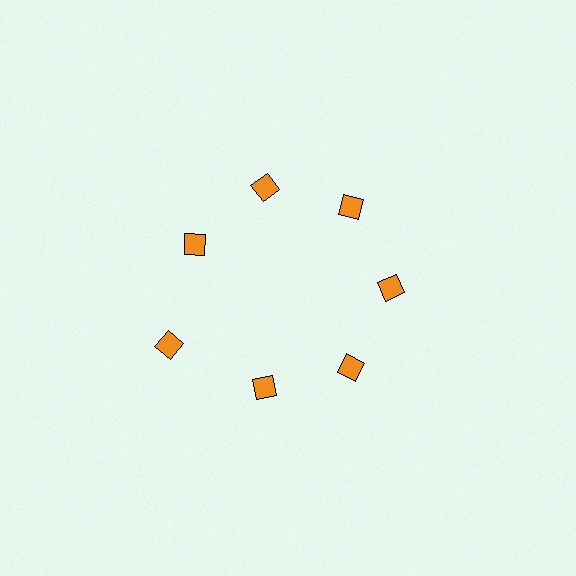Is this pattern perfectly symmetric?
No. The 7 orange diamonds are arranged in a ring, but one element near the 8 o'clock position is pushed outward from the center, breaking the 7-fold rotational symmetry.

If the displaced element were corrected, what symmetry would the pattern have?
It would have 7-fold rotational symmetry — the pattern would map onto itself every 51 degrees.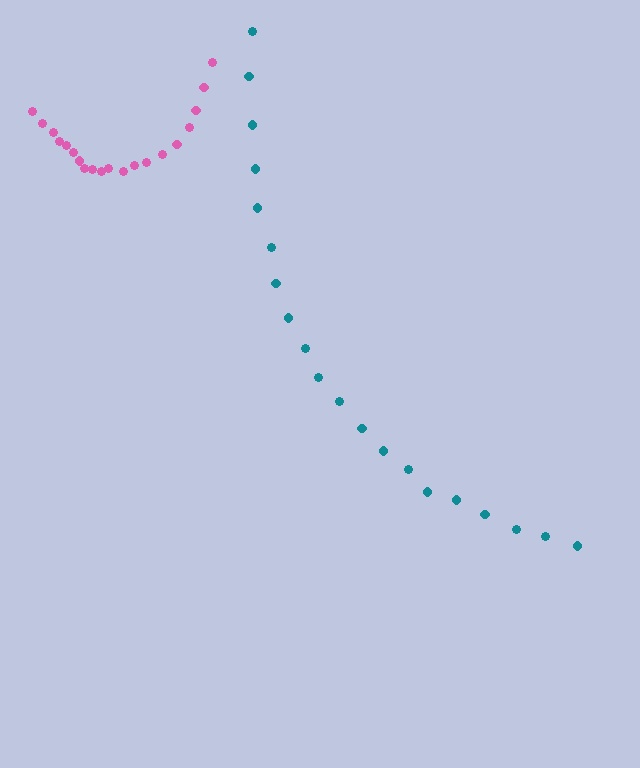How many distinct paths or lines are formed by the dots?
There are 2 distinct paths.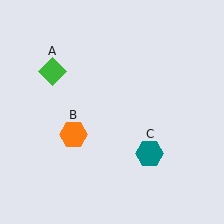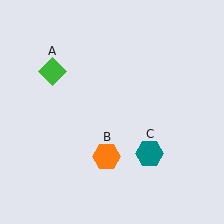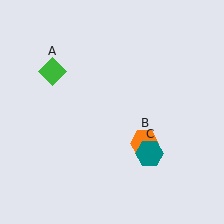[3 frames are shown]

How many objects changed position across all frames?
1 object changed position: orange hexagon (object B).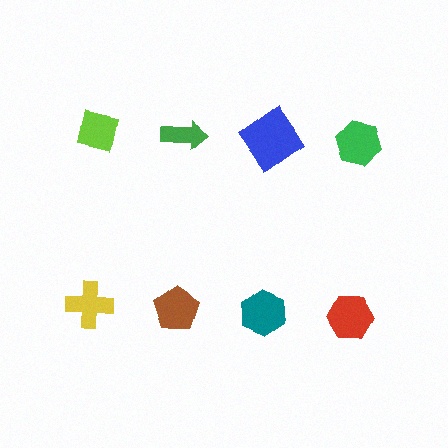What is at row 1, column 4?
A green hexagon.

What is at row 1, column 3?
A blue diamond.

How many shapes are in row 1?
4 shapes.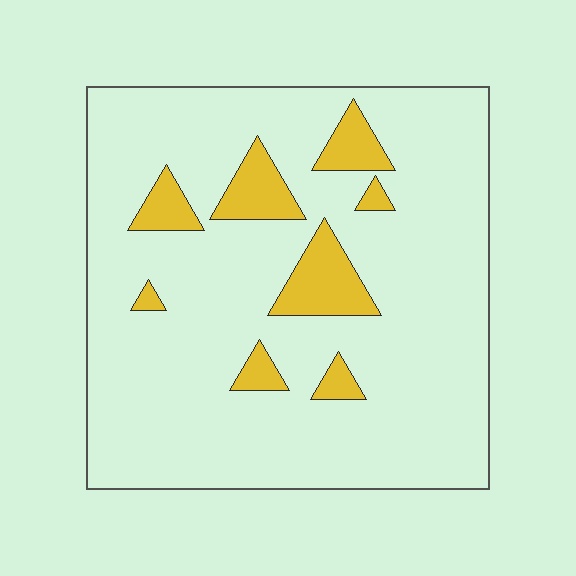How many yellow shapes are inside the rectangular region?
8.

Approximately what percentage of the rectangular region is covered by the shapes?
Approximately 10%.